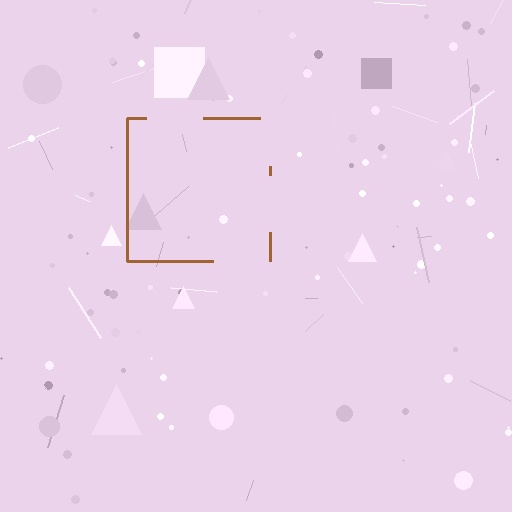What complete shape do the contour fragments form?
The contour fragments form a square.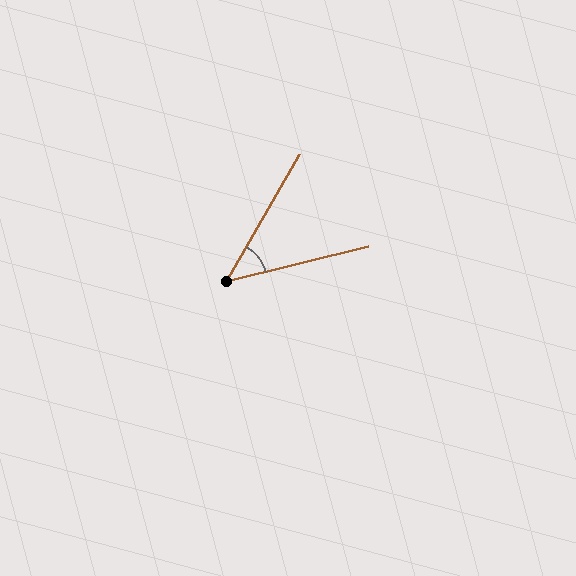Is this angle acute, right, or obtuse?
It is acute.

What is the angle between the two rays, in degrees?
Approximately 46 degrees.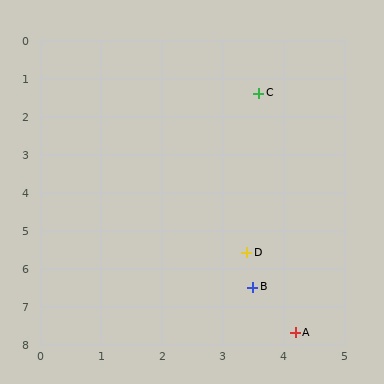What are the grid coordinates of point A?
Point A is at approximately (4.2, 7.7).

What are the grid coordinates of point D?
Point D is at approximately (3.4, 5.6).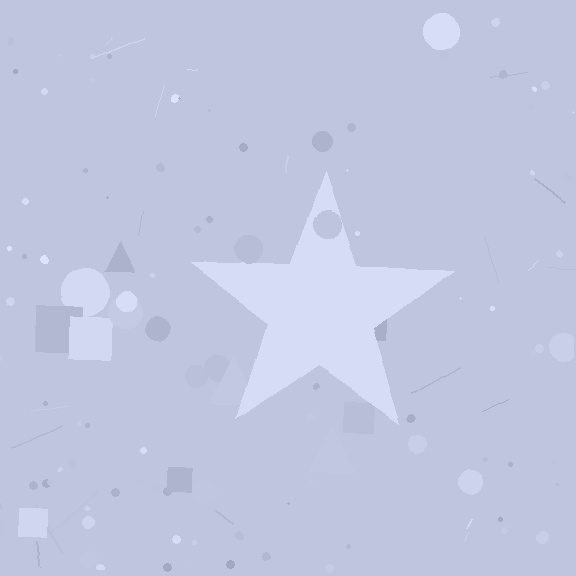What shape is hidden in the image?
A star is hidden in the image.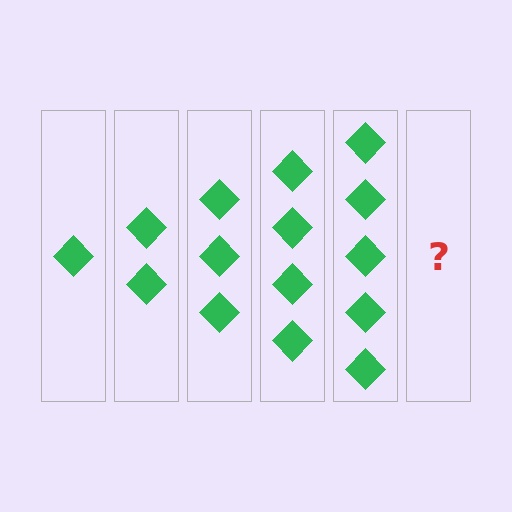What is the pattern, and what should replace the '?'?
The pattern is that each step adds one more diamond. The '?' should be 6 diamonds.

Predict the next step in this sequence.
The next step is 6 diamonds.